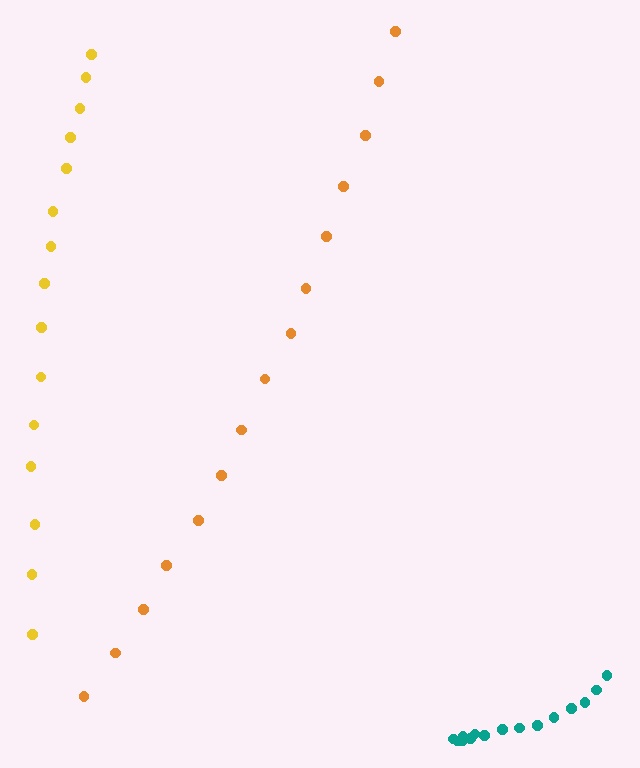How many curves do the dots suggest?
There are 3 distinct paths.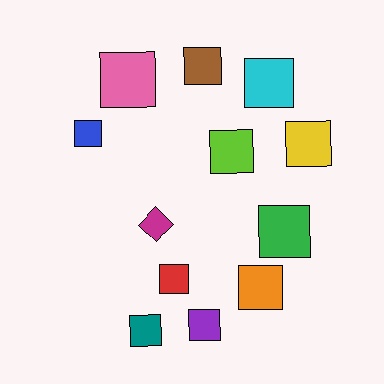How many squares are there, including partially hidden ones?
There are 11 squares.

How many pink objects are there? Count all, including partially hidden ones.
There is 1 pink object.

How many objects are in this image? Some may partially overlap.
There are 12 objects.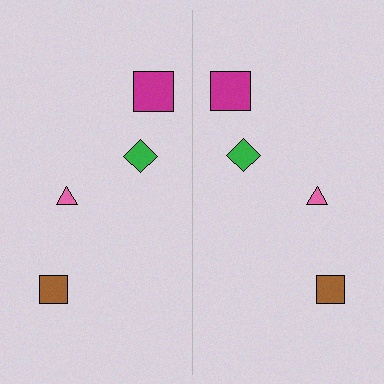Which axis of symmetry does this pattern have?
The pattern has a vertical axis of symmetry running through the center of the image.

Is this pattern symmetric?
Yes, this pattern has bilateral (reflection) symmetry.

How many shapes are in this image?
There are 8 shapes in this image.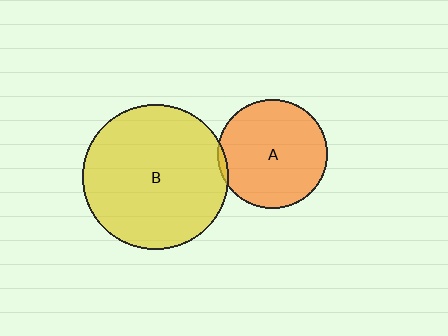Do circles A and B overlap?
Yes.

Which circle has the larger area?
Circle B (yellow).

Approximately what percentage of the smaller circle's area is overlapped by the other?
Approximately 5%.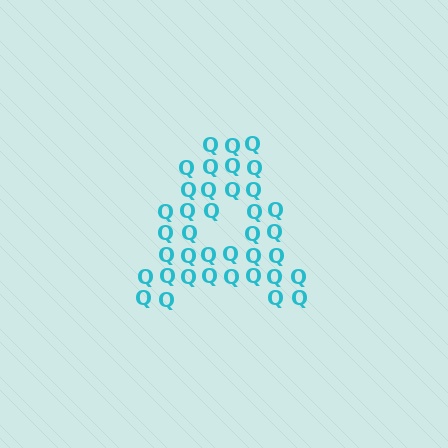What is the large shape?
The large shape is the letter A.